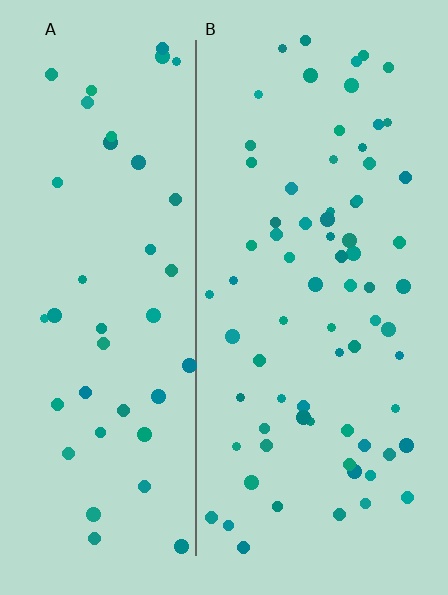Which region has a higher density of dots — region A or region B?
B (the right).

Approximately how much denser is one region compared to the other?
Approximately 1.7× — region B over region A.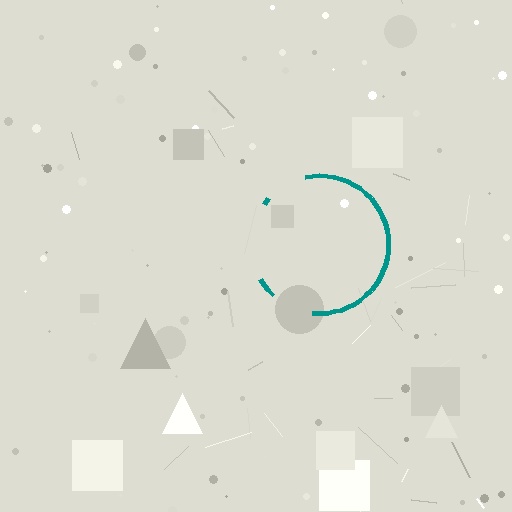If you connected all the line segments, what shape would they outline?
They would outline a circle.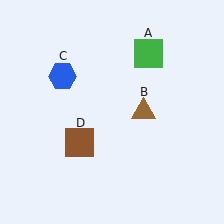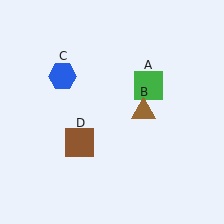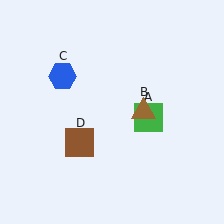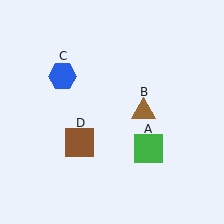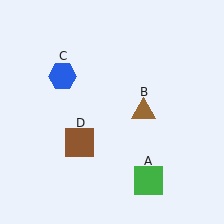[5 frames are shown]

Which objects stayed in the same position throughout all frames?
Brown triangle (object B) and blue hexagon (object C) and brown square (object D) remained stationary.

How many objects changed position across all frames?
1 object changed position: green square (object A).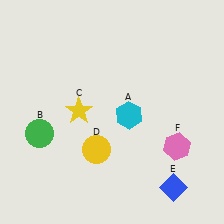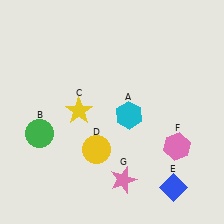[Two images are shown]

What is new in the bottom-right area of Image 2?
A pink star (G) was added in the bottom-right area of Image 2.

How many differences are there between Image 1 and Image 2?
There is 1 difference between the two images.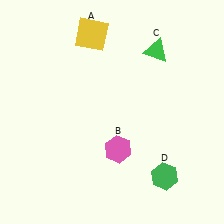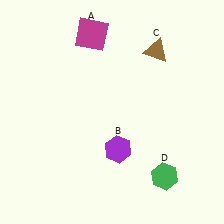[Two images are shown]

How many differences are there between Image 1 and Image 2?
There are 3 differences between the two images.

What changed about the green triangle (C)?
In Image 1, C is green. In Image 2, it changed to brown.